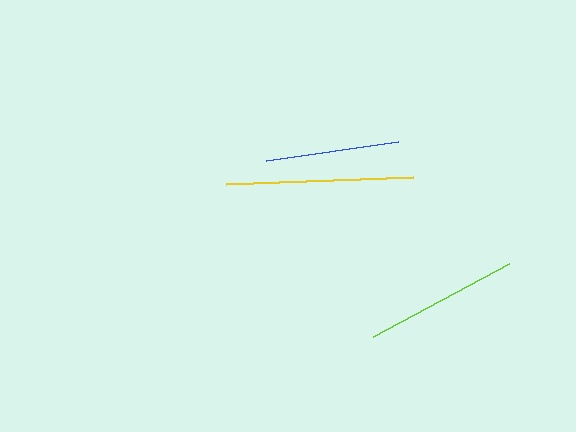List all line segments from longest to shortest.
From longest to shortest: yellow, lime, blue.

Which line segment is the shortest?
The blue line is the shortest at approximately 133 pixels.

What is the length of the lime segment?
The lime segment is approximately 154 pixels long.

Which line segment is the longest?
The yellow line is the longest at approximately 187 pixels.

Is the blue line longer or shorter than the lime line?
The lime line is longer than the blue line.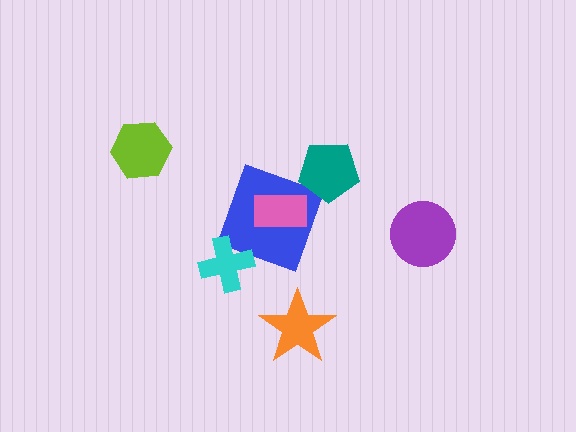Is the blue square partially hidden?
Yes, it is partially covered by another shape.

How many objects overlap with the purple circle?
0 objects overlap with the purple circle.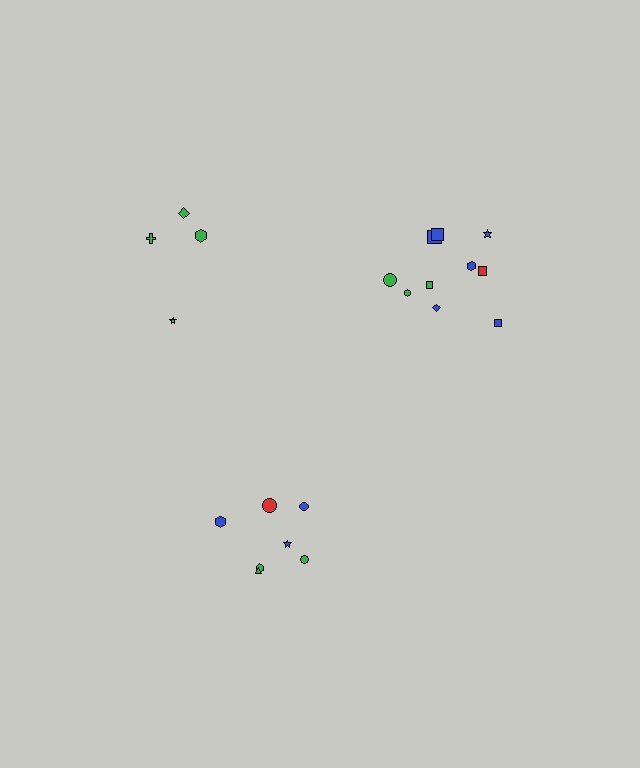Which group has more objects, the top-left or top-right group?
The top-right group.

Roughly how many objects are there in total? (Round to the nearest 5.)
Roughly 20 objects in total.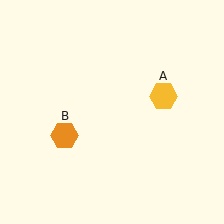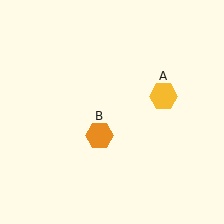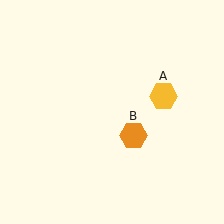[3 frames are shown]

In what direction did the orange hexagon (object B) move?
The orange hexagon (object B) moved right.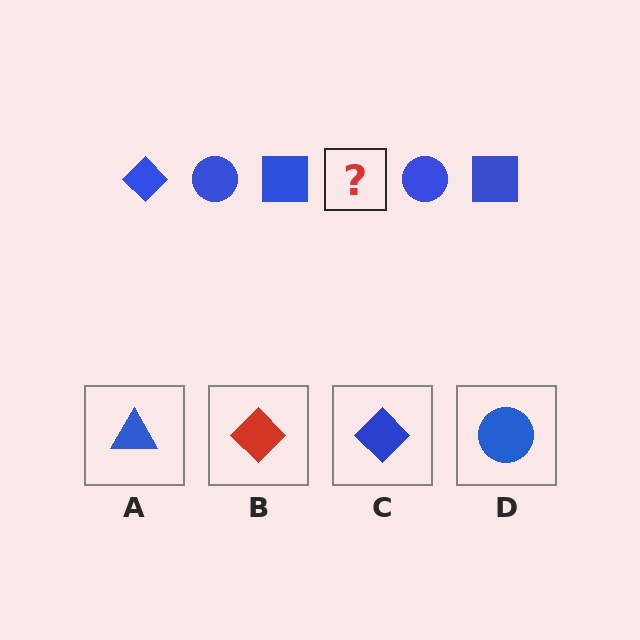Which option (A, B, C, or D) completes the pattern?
C.